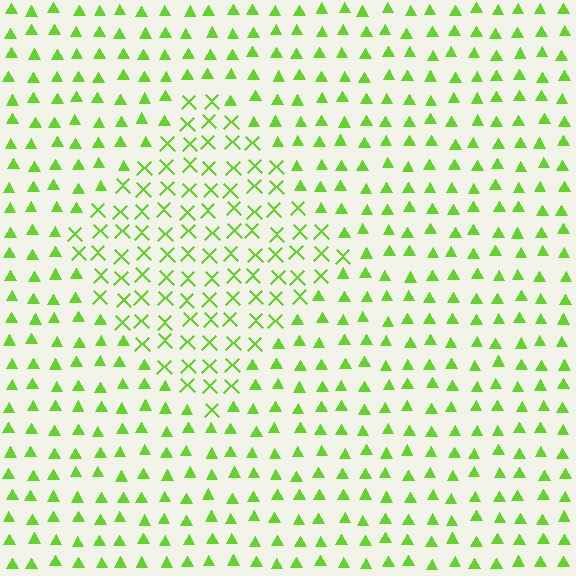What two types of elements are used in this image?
The image uses X marks inside the diamond region and triangles outside it.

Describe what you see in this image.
The image is filled with small lime elements arranged in a uniform grid. A diamond-shaped region contains X marks, while the surrounding area contains triangles. The boundary is defined purely by the change in element shape.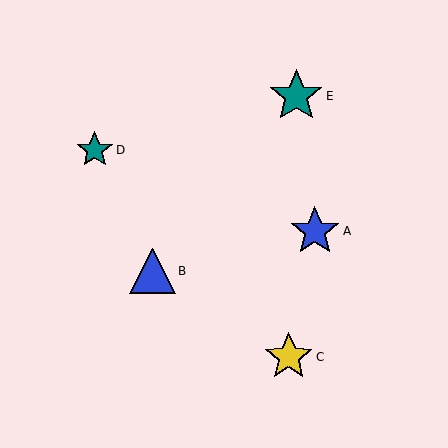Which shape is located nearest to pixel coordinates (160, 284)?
The blue triangle (labeled B) at (152, 271) is nearest to that location.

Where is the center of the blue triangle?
The center of the blue triangle is at (152, 271).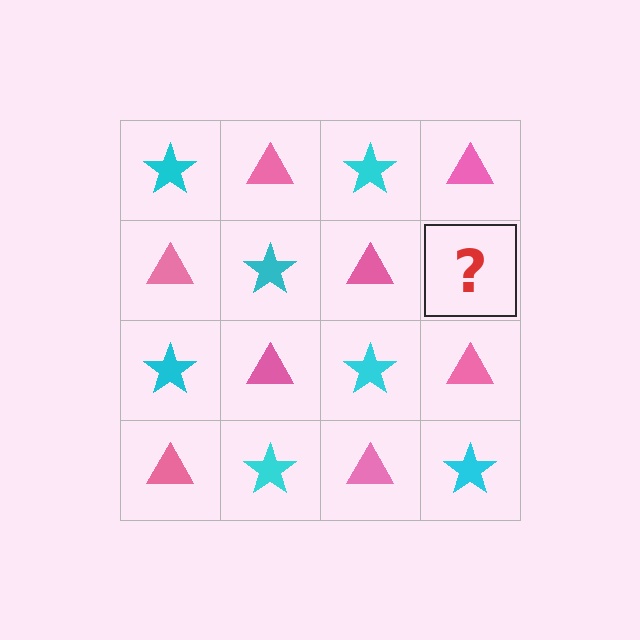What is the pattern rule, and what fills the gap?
The rule is that it alternates cyan star and pink triangle in a checkerboard pattern. The gap should be filled with a cyan star.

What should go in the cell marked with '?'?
The missing cell should contain a cyan star.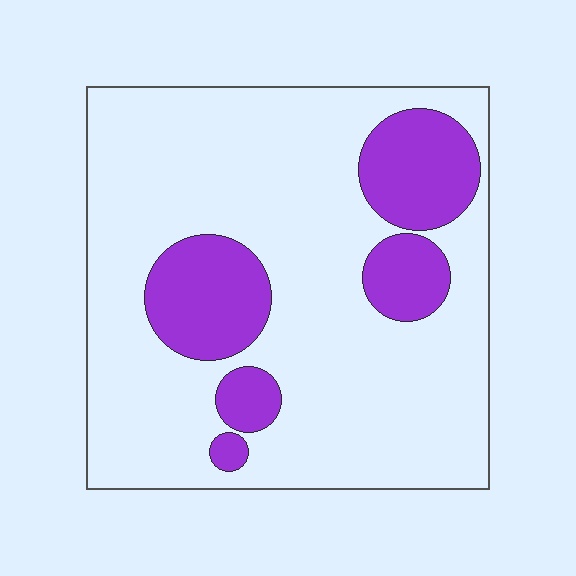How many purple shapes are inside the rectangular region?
5.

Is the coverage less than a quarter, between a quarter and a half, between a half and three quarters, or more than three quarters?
Less than a quarter.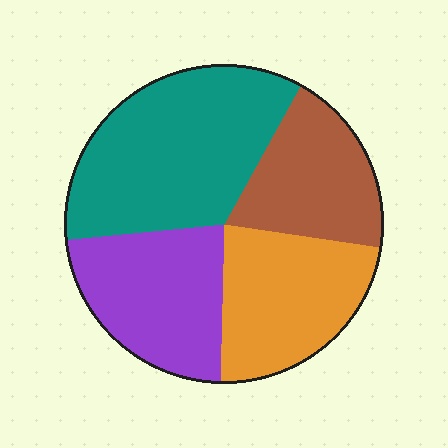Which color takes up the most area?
Teal, at roughly 35%.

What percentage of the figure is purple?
Purple covers about 25% of the figure.